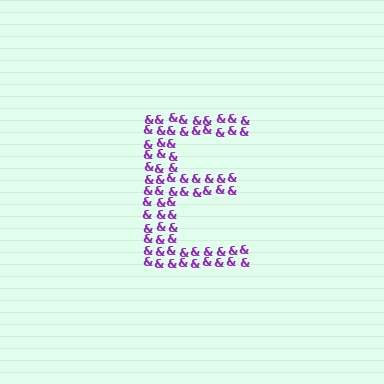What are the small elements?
The small elements are ampersands.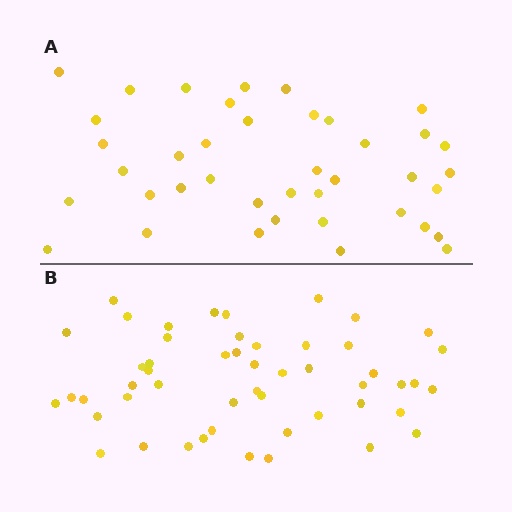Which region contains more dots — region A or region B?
Region B (the bottom region) has more dots.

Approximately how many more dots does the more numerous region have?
Region B has roughly 12 or so more dots than region A.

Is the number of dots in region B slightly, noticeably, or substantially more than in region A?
Region B has noticeably more, but not dramatically so. The ratio is roughly 1.3 to 1.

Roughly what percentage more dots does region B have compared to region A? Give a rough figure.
About 30% more.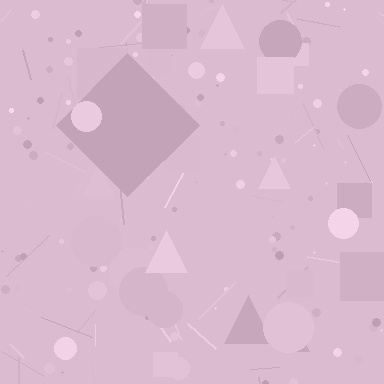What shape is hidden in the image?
A diamond is hidden in the image.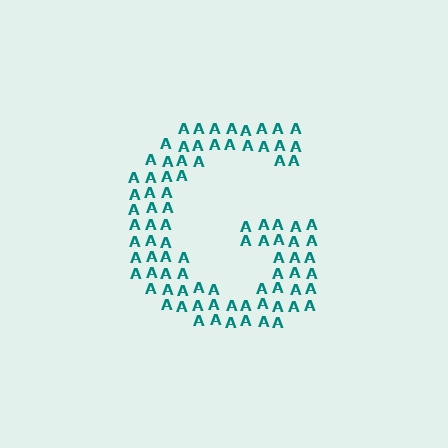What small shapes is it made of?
It is made of small letter A's.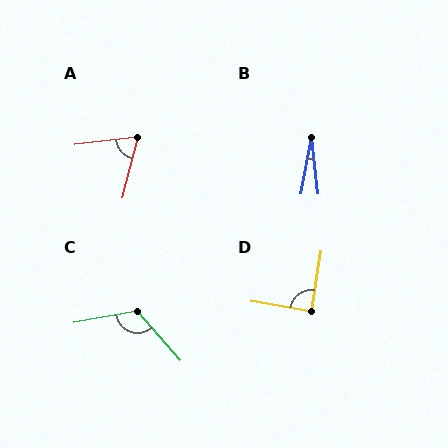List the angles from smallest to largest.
B (17°), A (69°), D (89°), C (122°).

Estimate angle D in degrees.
Approximately 89 degrees.